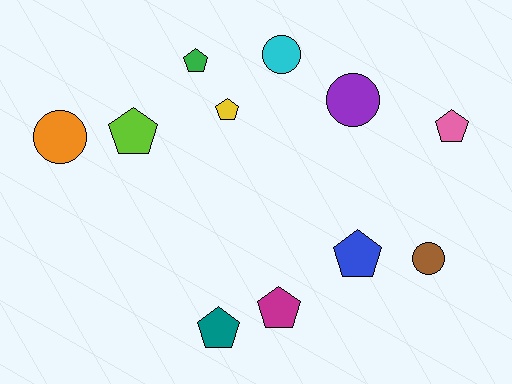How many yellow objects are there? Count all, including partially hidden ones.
There is 1 yellow object.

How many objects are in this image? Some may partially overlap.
There are 11 objects.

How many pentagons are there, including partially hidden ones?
There are 7 pentagons.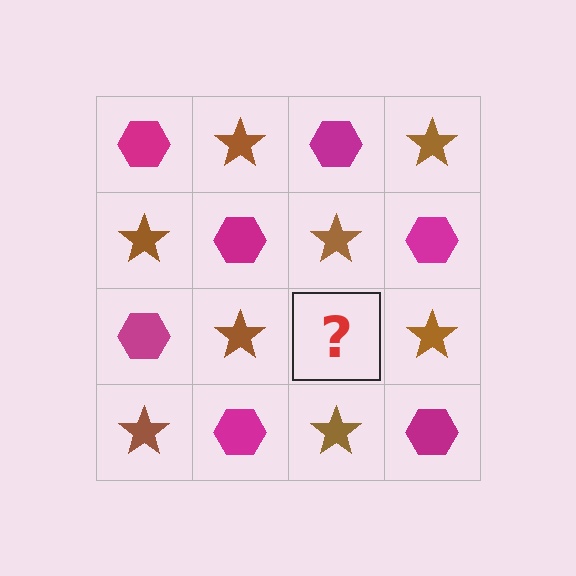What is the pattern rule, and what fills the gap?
The rule is that it alternates magenta hexagon and brown star in a checkerboard pattern. The gap should be filled with a magenta hexagon.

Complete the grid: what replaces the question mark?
The question mark should be replaced with a magenta hexagon.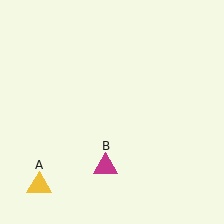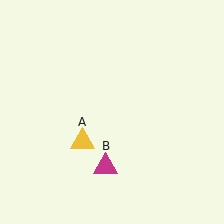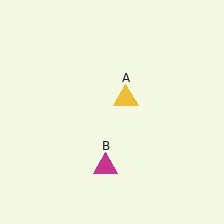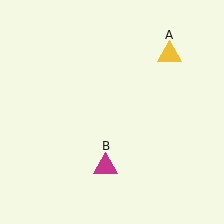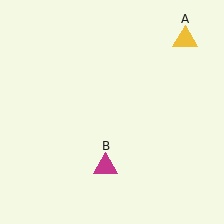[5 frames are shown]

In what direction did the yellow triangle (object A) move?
The yellow triangle (object A) moved up and to the right.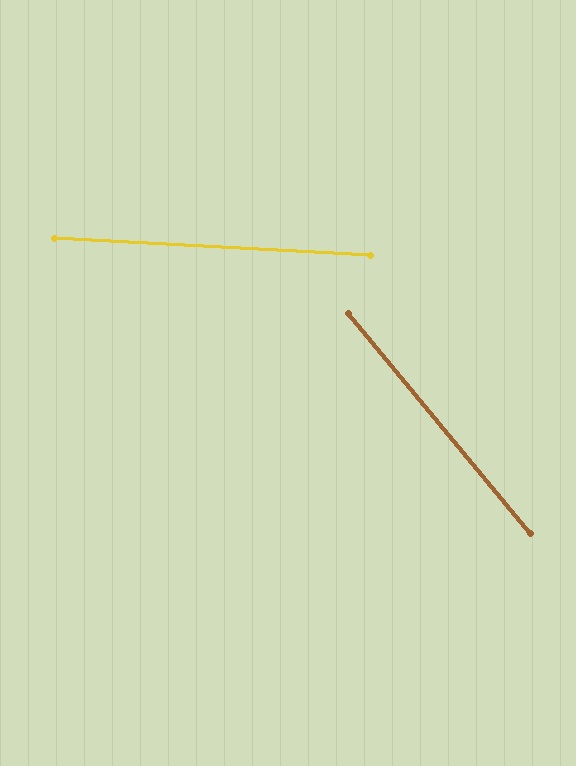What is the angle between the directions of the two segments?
Approximately 47 degrees.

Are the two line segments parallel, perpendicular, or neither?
Neither parallel nor perpendicular — they differ by about 47°.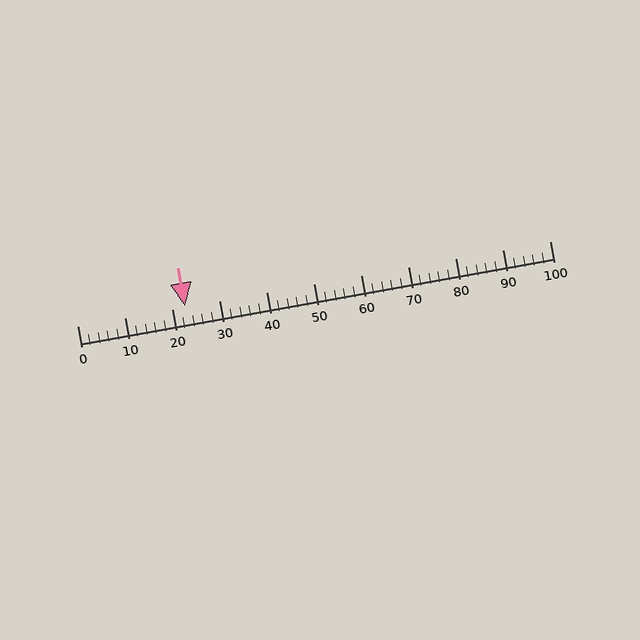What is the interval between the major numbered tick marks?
The major tick marks are spaced 10 units apart.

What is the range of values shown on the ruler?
The ruler shows values from 0 to 100.